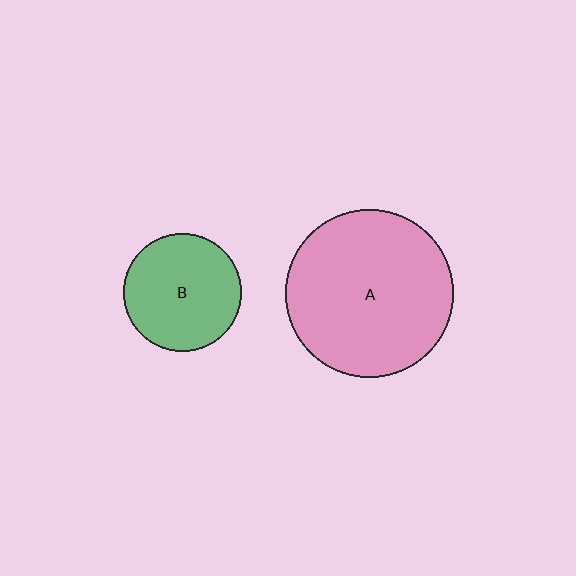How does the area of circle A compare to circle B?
Approximately 2.0 times.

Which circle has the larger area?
Circle A (pink).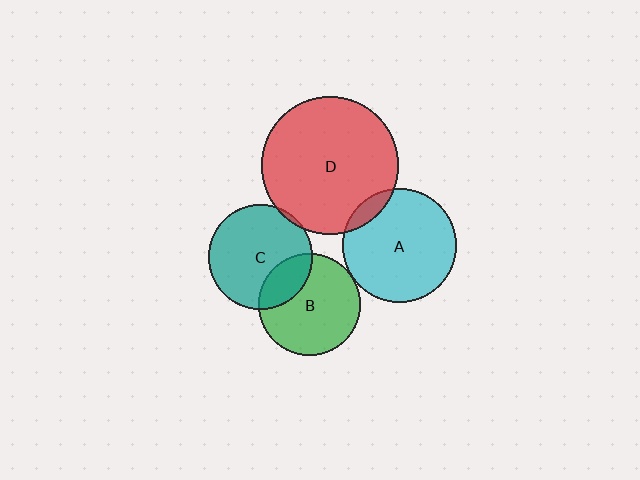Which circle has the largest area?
Circle D (red).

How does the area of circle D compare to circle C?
Approximately 1.7 times.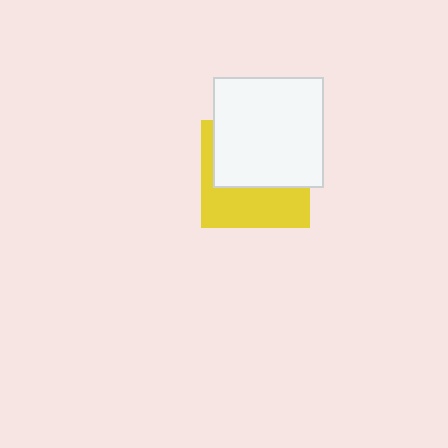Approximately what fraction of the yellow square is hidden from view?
Roughly 56% of the yellow square is hidden behind the white square.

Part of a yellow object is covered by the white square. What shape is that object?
It is a square.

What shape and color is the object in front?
The object in front is a white square.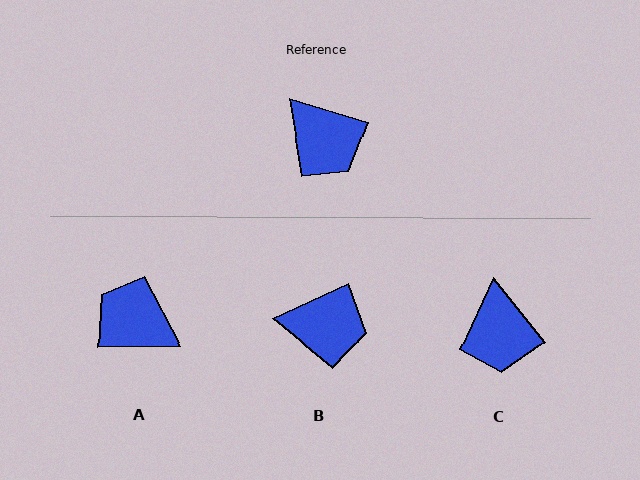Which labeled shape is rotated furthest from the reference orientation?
A, about 162 degrees away.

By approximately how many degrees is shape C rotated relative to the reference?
Approximately 34 degrees clockwise.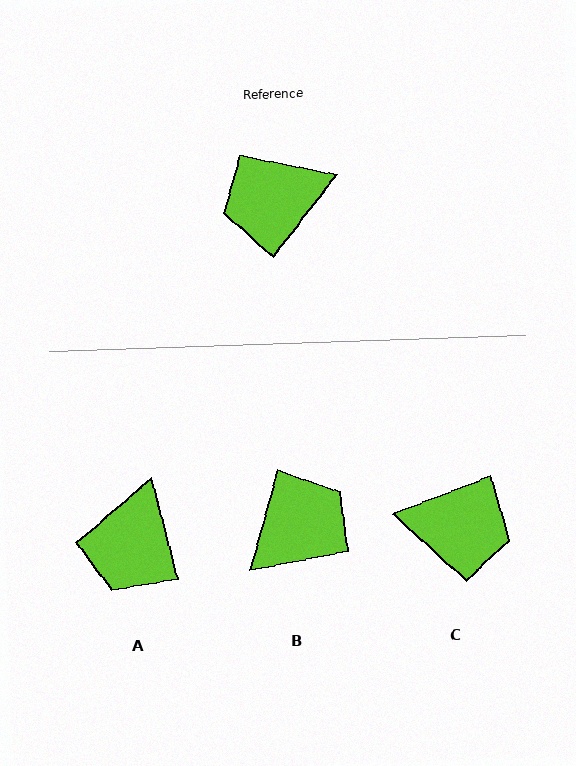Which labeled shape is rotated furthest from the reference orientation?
B, about 158 degrees away.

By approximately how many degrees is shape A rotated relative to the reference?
Approximately 52 degrees counter-clockwise.